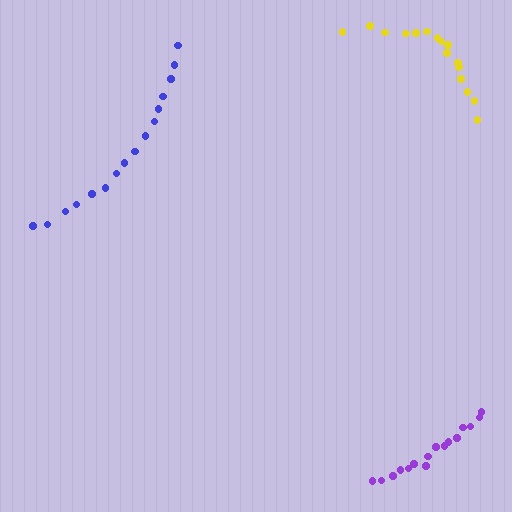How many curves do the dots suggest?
There are 3 distinct paths.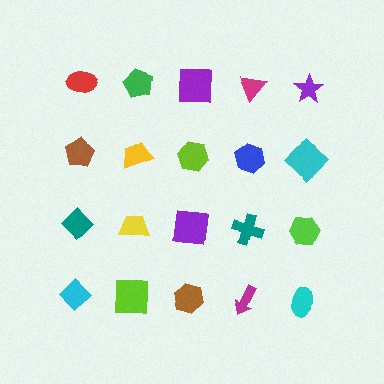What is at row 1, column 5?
A purple star.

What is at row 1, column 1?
A red ellipse.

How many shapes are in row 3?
5 shapes.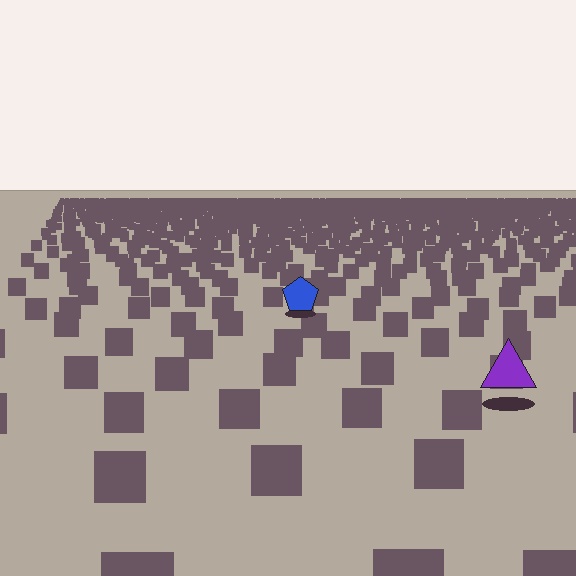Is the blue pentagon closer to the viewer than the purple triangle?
No. The purple triangle is closer — you can tell from the texture gradient: the ground texture is coarser near it.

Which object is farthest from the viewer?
The blue pentagon is farthest from the viewer. It appears smaller and the ground texture around it is denser.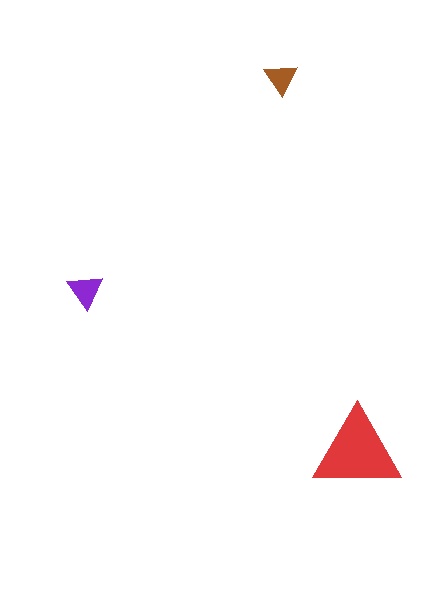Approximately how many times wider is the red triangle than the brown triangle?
About 2.5 times wider.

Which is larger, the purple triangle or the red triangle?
The red one.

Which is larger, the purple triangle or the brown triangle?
The purple one.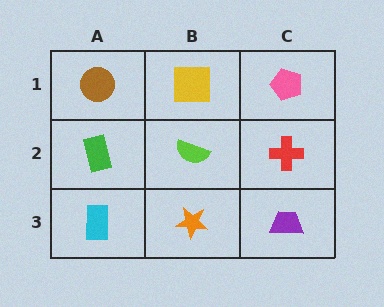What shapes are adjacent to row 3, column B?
A lime semicircle (row 2, column B), a cyan rectangle (row 3, column A), a purple trapezoid (row 3, column C).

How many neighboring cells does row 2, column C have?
3.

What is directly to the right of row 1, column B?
A pink pentagon.